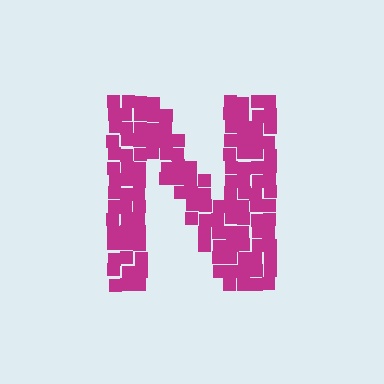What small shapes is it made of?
It is made of small squares.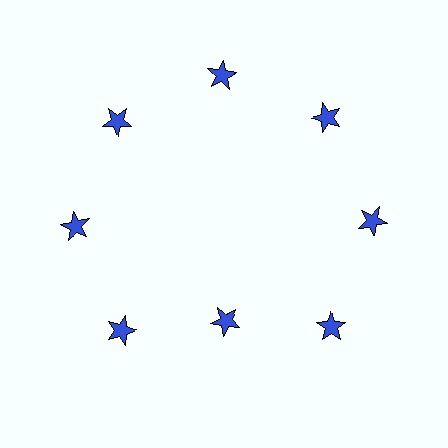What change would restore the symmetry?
The symmetry would be restored by moving it outward, back onto the ring so that all 8 stars sit at equal angles and equal distance from the center.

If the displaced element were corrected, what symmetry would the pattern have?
It would have 8-fold rotational symmetry — the pattern would map onto itself every 45 degrees.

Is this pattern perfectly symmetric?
No. The 8 blue stars are arranged in a ring, but one element near the 6 o'clock position is pulled inward toward the center, breaking the 8-fold rotational symmetry.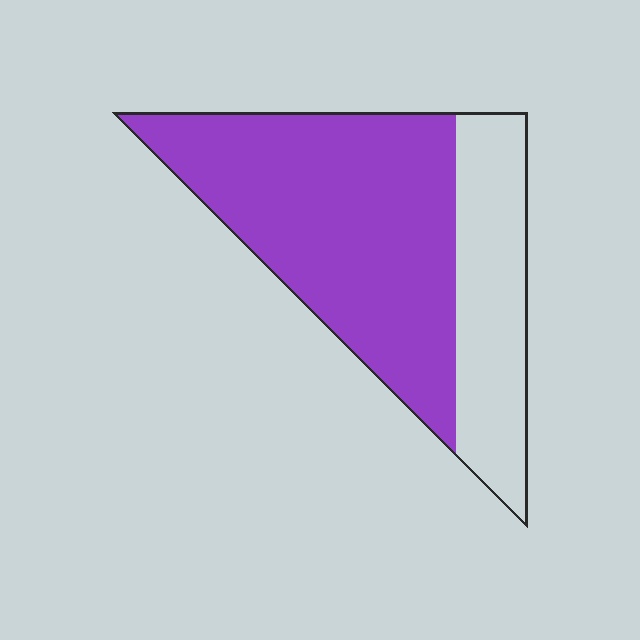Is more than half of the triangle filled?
Yes.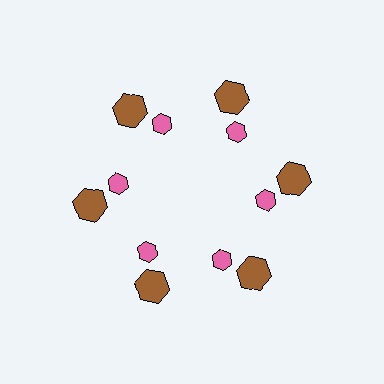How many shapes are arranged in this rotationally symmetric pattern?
There are 12 shapes, arranged in 6 groups of 2.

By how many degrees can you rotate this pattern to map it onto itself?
The pattern maps onto itself every 60 degrees of rotation.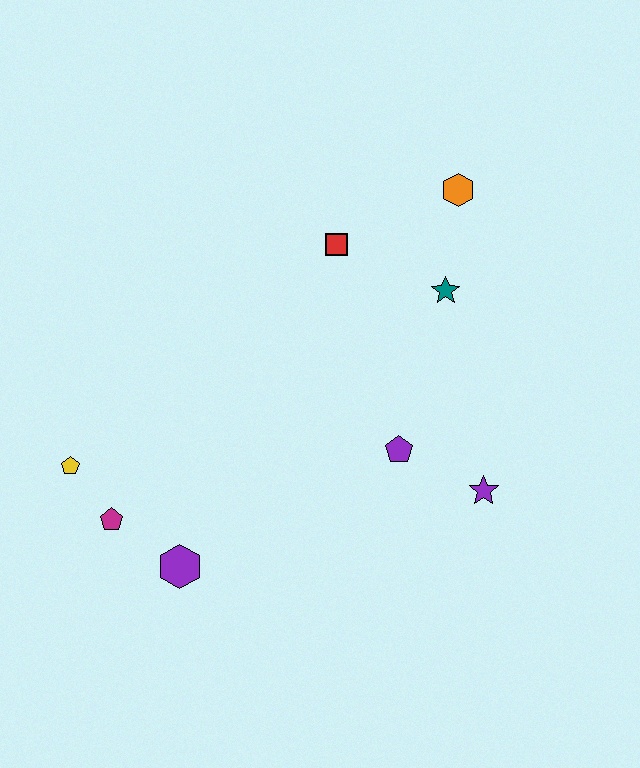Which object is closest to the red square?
The teal star is closest to the red square.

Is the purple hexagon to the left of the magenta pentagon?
No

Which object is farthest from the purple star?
The yellow pentagon is farthest from the purple star.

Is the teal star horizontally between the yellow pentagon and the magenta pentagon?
No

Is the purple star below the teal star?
Yes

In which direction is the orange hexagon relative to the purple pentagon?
The orange hexagon is above the purple pentagon.